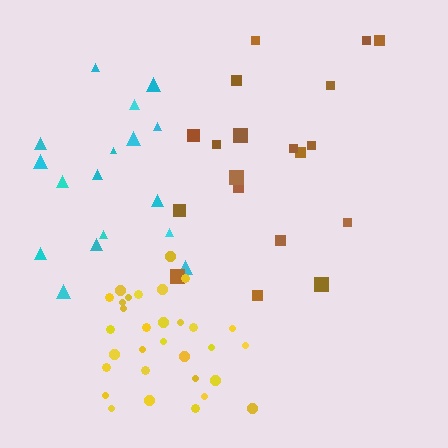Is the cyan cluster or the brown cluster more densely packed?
Brown.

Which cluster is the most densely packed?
Yellow.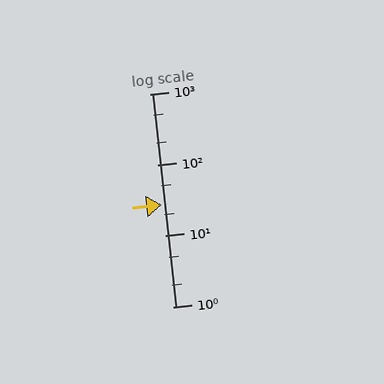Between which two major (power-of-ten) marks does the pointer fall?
The pointer is between 10 and 100.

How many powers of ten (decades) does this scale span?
The scale spans 3 decades, from 1 to 1000.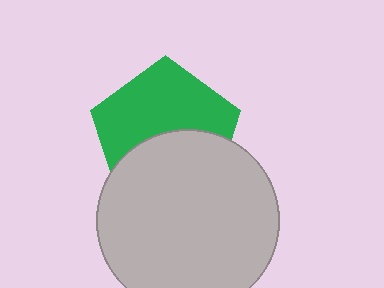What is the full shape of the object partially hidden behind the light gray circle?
The partially hidden object is a green pentagon.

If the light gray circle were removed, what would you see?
You would see the complete green pentagon.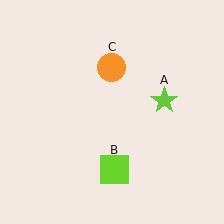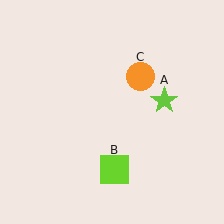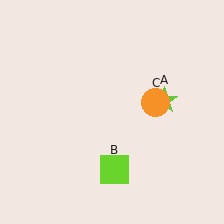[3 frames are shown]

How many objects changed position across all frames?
1 object changed position: orange circle (object C).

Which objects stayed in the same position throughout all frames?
Lime star (object A) and lime square (object B) remained stationary.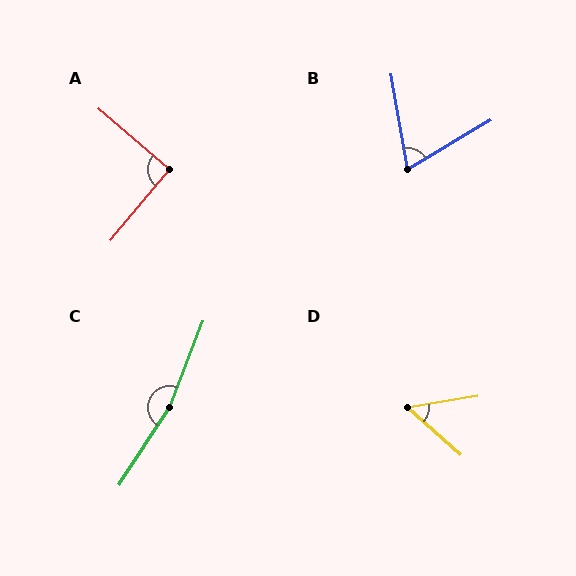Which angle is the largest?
C, at approximately 168 degrees.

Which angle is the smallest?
D, at approximately 51 degrees.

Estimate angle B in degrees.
Approximately 69 degrees.